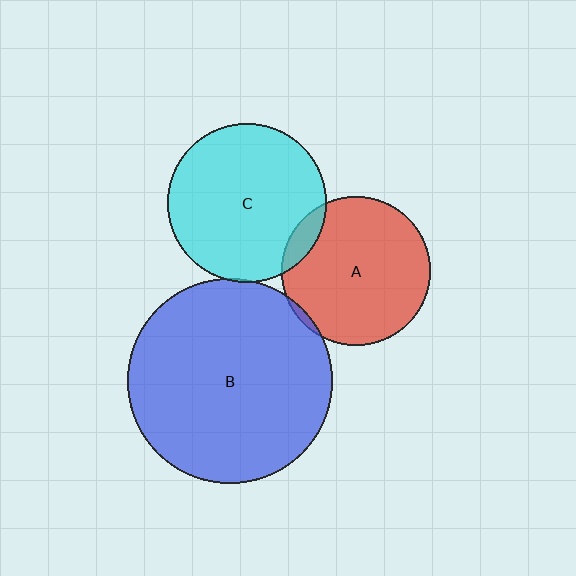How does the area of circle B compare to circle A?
Approximately 1.9 times.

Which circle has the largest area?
Circle B (blue).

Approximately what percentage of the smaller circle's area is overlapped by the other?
Approximately 5%.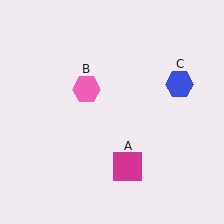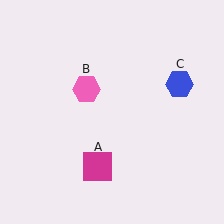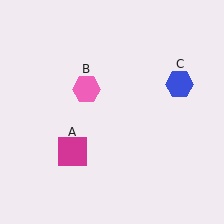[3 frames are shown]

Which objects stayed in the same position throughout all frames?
Pink hexagon (object B) and blue hexagon (object C) remained stationary.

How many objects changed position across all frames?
1 object changed position: magenta square (object A).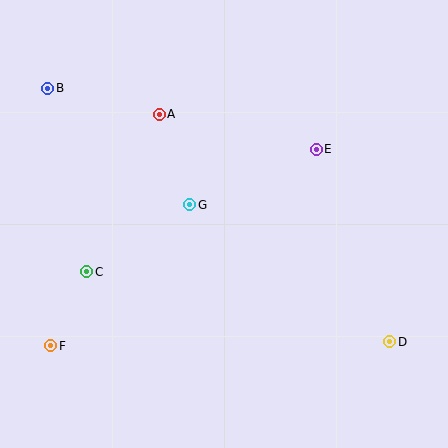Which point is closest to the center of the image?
Point G at (190, 205) is closest to the center.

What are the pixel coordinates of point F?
Point F is at (51, 346).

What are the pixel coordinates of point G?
Point G is at (190, 205).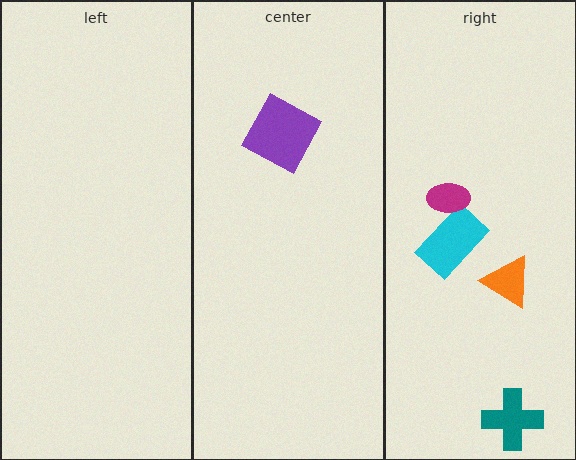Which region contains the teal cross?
The right region.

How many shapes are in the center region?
1.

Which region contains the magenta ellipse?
The right region.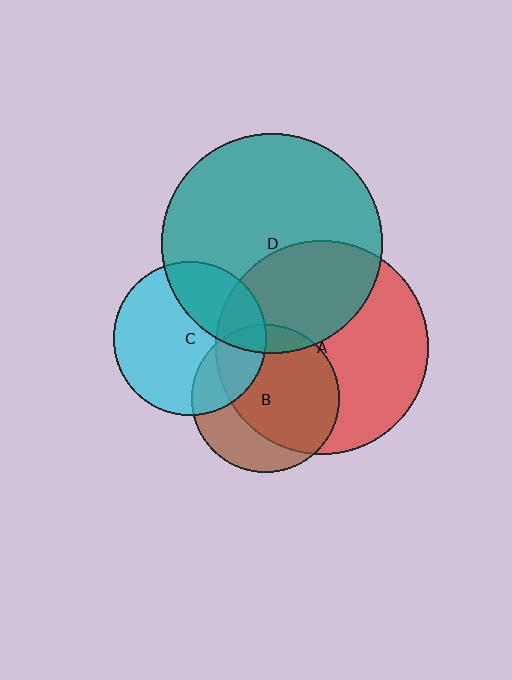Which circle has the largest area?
Circle D (teal).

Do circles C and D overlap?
Yes.